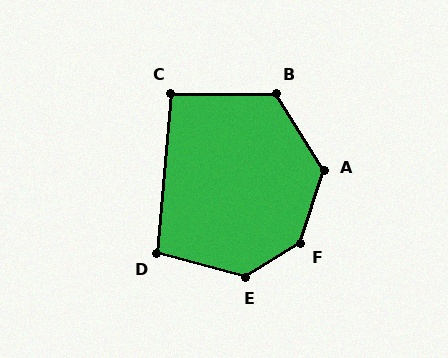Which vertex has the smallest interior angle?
C, at approximately 95 degrees.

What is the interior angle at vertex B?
Approximately 121 degrees (obtuse).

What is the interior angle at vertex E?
Approximately 134 degrees (obtuse).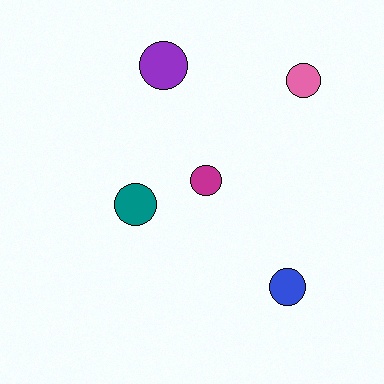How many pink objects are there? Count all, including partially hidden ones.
There is 1 pink object.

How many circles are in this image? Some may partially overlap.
There are 5 circles.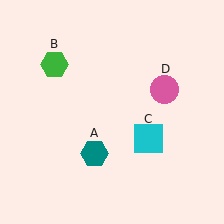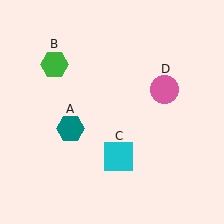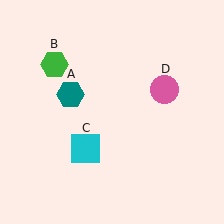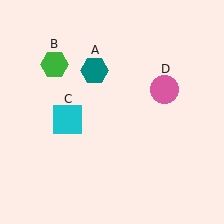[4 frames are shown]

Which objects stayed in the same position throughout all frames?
Green hexagon (object B) and pink circle (object D) remained stationary.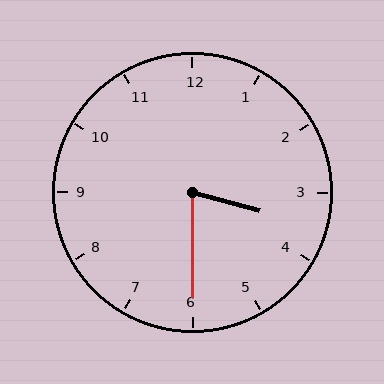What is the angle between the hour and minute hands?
Approximately 75 degrees.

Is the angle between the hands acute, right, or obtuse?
It is acute.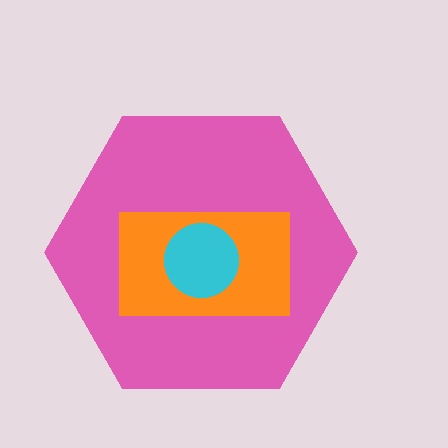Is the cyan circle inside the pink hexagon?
Yes.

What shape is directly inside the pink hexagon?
The orange rectangle.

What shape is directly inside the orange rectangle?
The cyan circle.